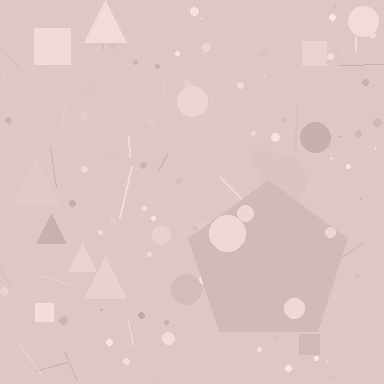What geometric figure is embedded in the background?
A pentagon is embedded in the background.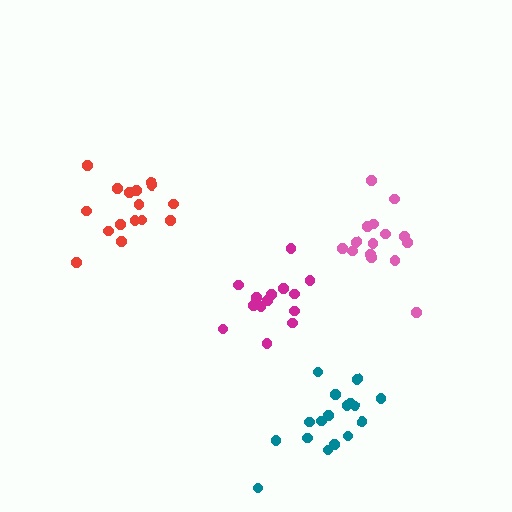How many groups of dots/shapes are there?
There are 4 groups.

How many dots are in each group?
Group 1: 16 dots, Group 2: 17 dots, Group 3: 16 dots, Group 4: 14 dots (63 total).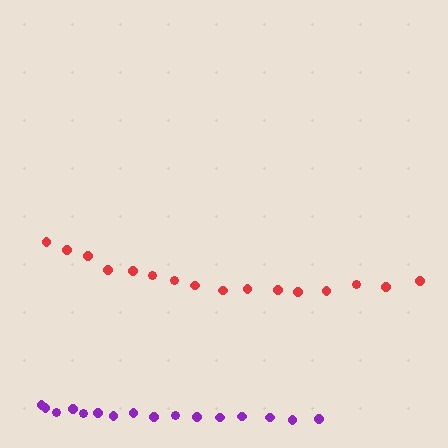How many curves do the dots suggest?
There are 2 distinct paths.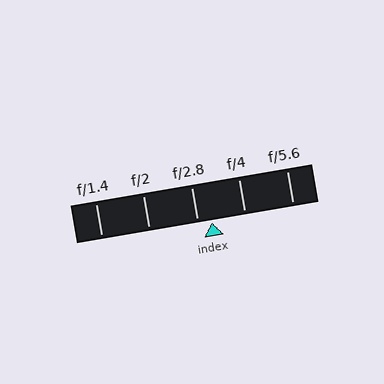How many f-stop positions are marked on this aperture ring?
There are 5 f-stop positions marked.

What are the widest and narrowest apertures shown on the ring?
The widest aperture shown is f/1.4 and the narrowest is f/5.6.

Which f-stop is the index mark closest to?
The index mark is closest to f/2.8.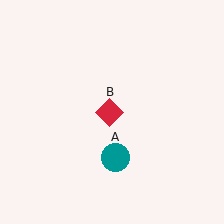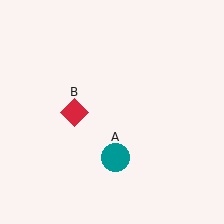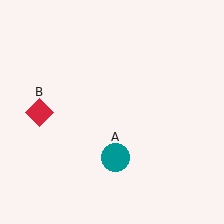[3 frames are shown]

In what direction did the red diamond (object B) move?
The red diamond (object B) moved left.